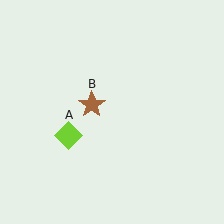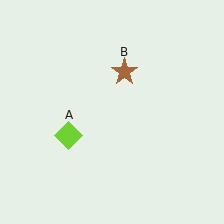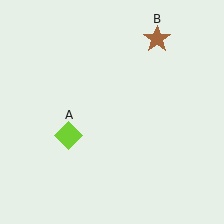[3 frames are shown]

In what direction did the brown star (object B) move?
The brown star (object B) moved up and to the right.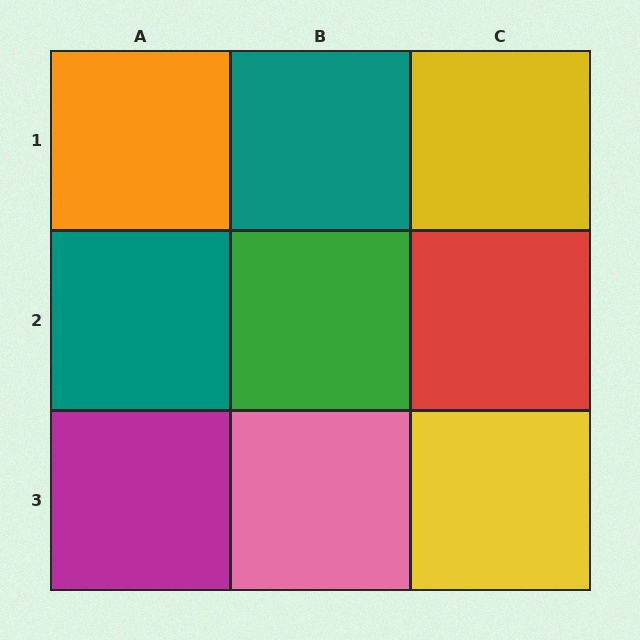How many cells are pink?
1 cell is pink.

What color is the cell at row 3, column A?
Magenta.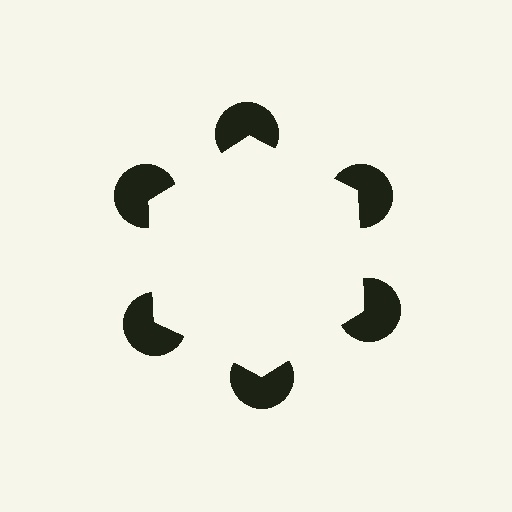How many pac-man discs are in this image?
There are 6 — one at each vertex of the illusory hexagon.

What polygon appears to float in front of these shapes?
An illusory hexagon — its edges are inferred from the aligned wedge cuts in the pac-man discs, not physically drawn.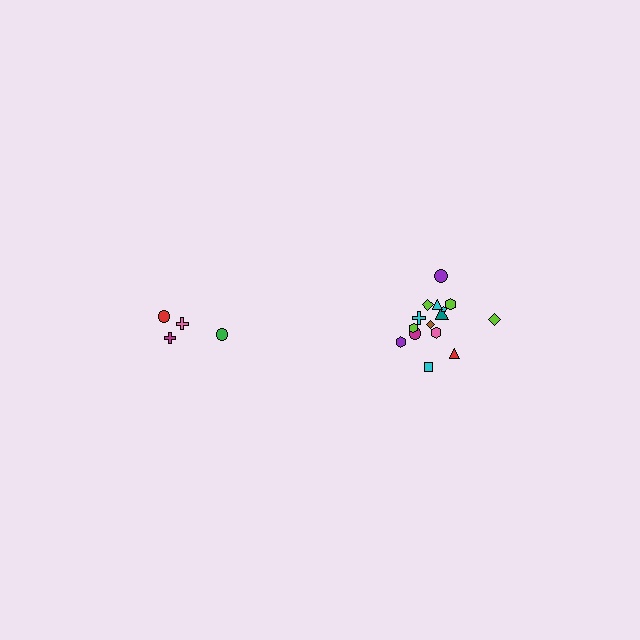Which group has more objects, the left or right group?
The right group.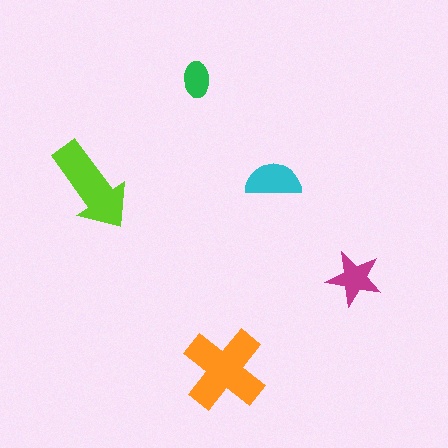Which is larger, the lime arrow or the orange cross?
The orange cross.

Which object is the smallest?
The green ellipse.